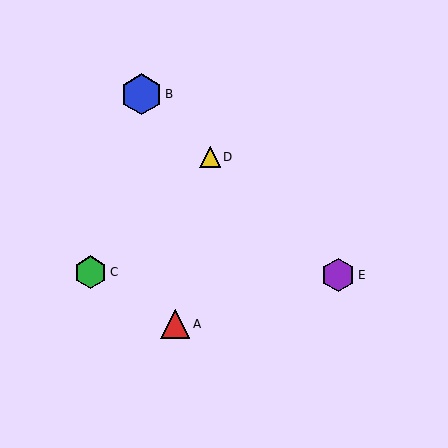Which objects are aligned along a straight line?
Objects B, D, E are aligned along a straight line.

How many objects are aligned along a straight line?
3 objects (B, D, E) are aligned along a straight line.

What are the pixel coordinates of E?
Object E is at (338, 275).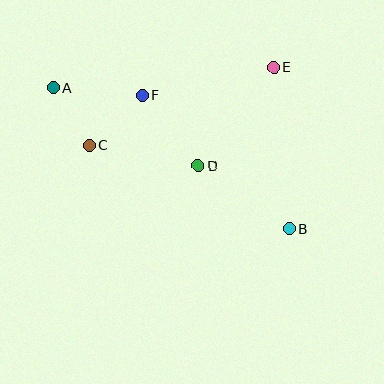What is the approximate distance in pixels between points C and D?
The distance between C and D is approximately 111 pixels.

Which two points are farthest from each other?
Points A and B are farthest from each other.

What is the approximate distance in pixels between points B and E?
The distance between B and E is approximately 162 pixels.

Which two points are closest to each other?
Points A and C are closest to each other.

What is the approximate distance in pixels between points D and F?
The distance between D and F is approximately 90 pixels.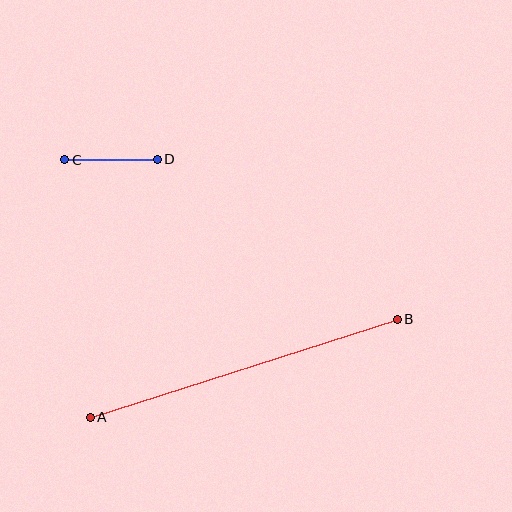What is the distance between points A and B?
The distance is approximately 322 pixels.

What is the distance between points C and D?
The distance is approximately 93 pixels.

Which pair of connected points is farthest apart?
Points A and B are farthest apart.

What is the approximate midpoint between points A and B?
The midpoint is at approximately (244, 368) pixels.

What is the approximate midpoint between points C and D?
The midpoint is at approximately (111, 159) pixels.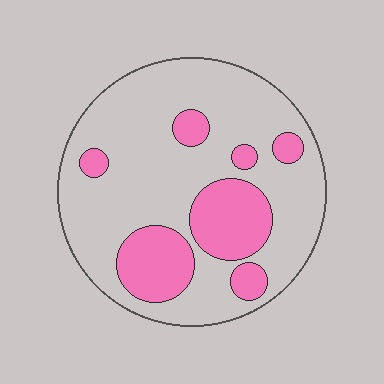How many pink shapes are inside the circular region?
7.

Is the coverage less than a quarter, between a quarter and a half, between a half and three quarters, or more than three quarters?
Between a quarter and a half.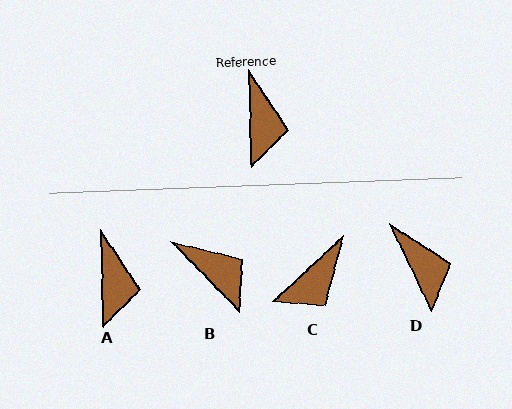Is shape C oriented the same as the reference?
No, it is off by about 49 degrees.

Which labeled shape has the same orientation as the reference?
A.